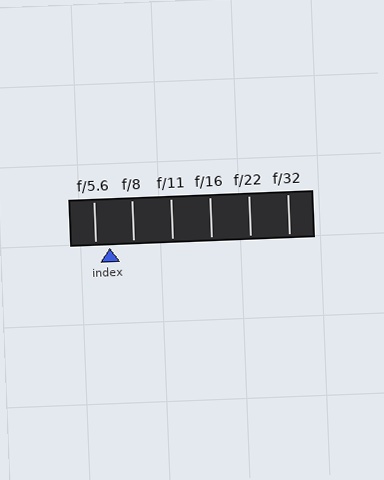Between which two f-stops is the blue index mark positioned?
The index mark is between f/5.6 and f/8.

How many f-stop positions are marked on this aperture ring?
There are 6 f-stop positions marked.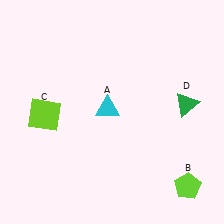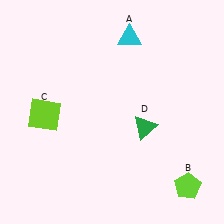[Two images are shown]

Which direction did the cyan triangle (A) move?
The cyan triangle (A) moved up.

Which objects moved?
The objects that moved are: the cyan triangle (A), the green triangle (D).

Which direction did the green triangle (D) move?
The green triangle (D) moved left.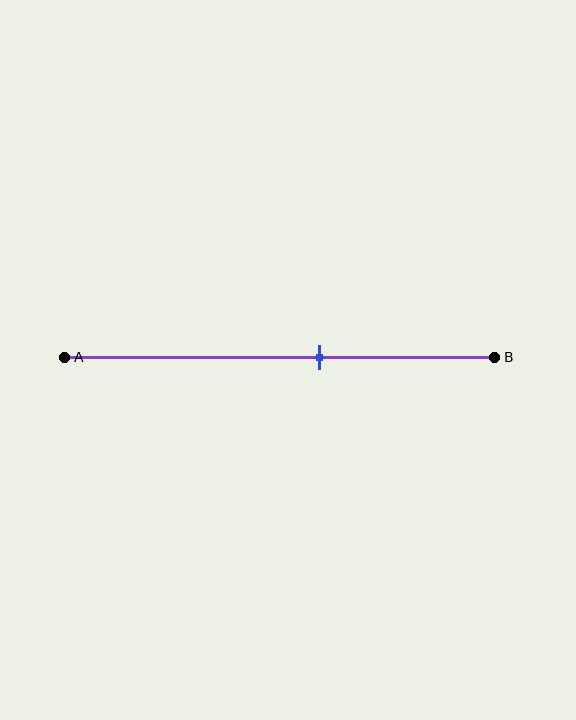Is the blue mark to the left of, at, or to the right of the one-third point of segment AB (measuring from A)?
The blue mark is to the right of the one-third point of segment AB.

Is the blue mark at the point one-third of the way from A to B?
No, the mark is at about 60% from A, not at the 33% one-third point.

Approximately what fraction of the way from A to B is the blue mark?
The blue mark is approximately 60% of the way from A to B.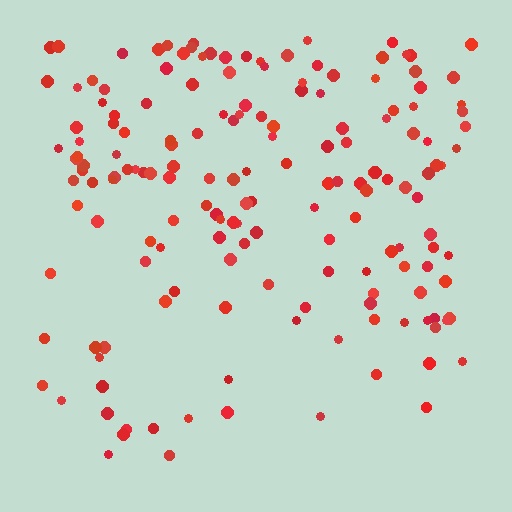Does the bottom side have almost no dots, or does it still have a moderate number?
Still a moderate number, just noticeably fewer than the top.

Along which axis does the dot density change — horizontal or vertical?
Vertical.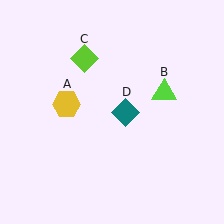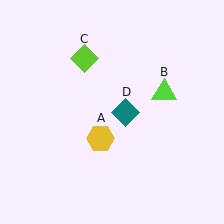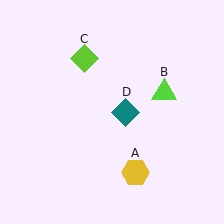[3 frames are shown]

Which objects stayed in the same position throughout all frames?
Lime triangle (object B) and lime diamond (object C) and teal diamond (object D) remained stationary.